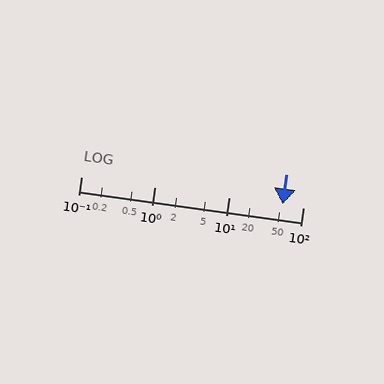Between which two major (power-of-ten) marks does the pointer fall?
The pointer is between 10 and 100.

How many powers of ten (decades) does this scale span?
The scale spans 3 decades, from 0.1 to 100.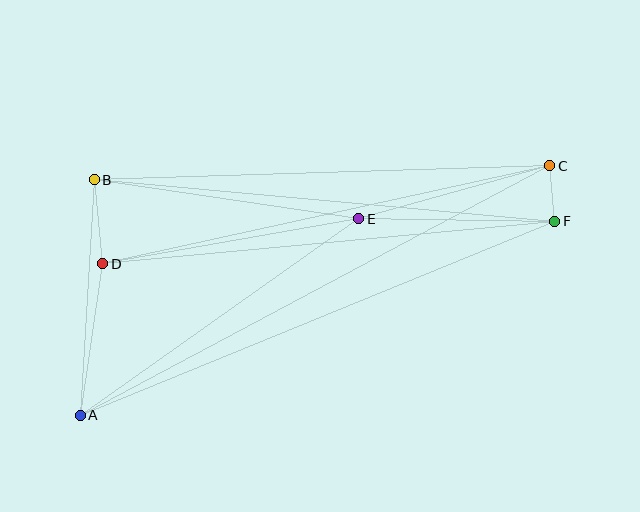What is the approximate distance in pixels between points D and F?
The distance between D and F is approximately 454 pixels.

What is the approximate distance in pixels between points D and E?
The distance between D and E is approximately 260 pixels.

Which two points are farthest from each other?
Points A and C are farthest from each other.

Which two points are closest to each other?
Points C and F are closest to each other.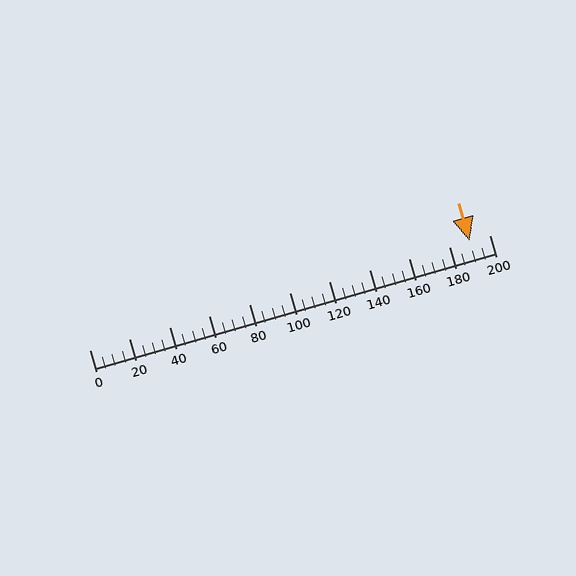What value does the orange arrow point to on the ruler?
The orange arrow points to approximately 190.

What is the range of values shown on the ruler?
The ruler shows values from 0 to 200.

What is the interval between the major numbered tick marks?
The major tick marks are spaced 20 units apart.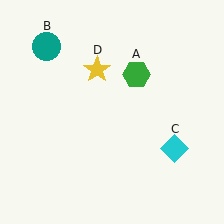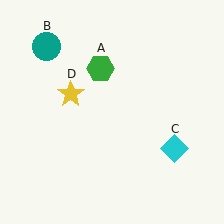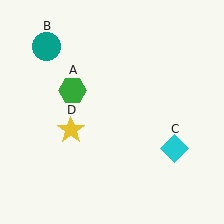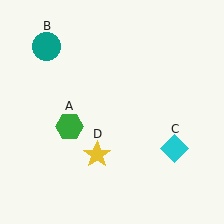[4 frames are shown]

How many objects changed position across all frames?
2 objects changed position: green hexagon (object A), yellow star (object D).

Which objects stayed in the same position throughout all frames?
Teal circle (object B) and cyan diamond (object C) remained stationary.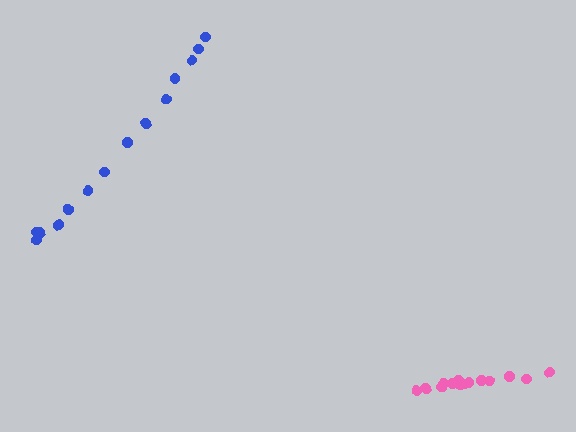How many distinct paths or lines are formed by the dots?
There are 2 distinct paths.